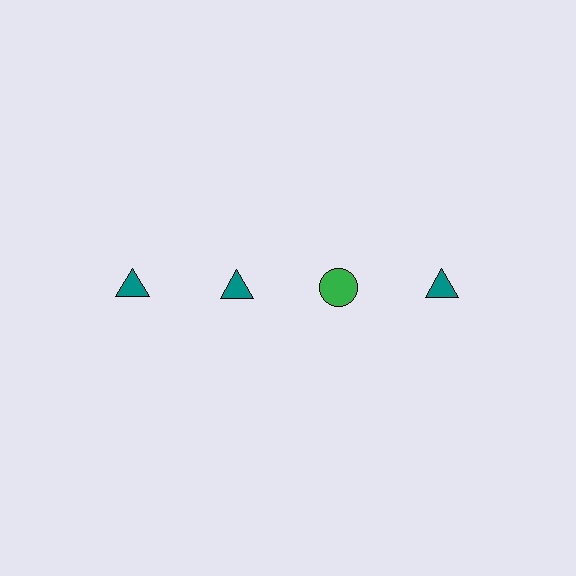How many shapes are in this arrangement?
There are 4 shapes arranged in a grid pattern.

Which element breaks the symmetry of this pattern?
The green circle in the top row, center column breaks the symmetry. All other shapes are teal triangles.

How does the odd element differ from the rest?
It differs in both color (green instead of teal) and shape (circle instead of triangle).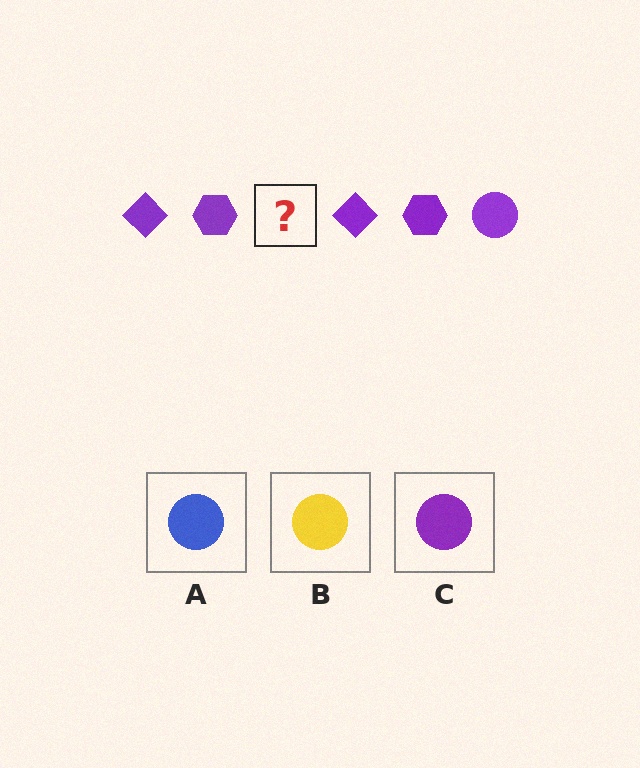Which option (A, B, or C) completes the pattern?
C.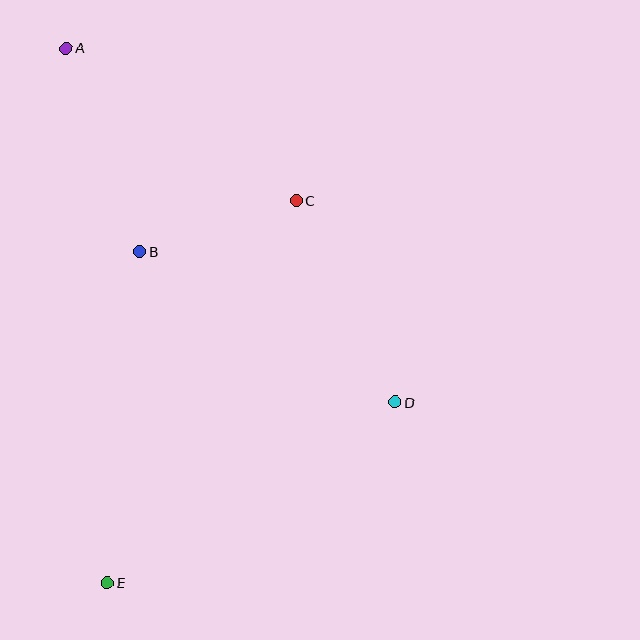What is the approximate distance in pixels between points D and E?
The distance between D and E is approximately 340 pixels.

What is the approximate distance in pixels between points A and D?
The distance between A and D is approximately 483 pixels.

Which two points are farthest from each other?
Points A and E are farthest from each other.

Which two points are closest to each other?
Points B and C are closest to each other.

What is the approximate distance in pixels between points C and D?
The distance between C and D is approximately 225 pixels.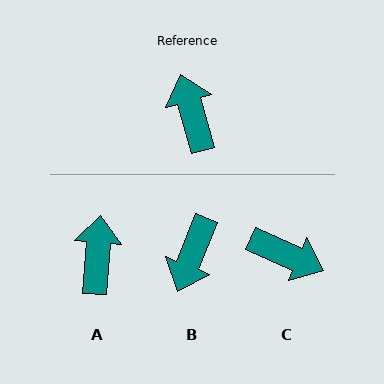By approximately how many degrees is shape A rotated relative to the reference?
Approximately 21 degrees clockwise.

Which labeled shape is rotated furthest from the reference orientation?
B, about 142 degrees away.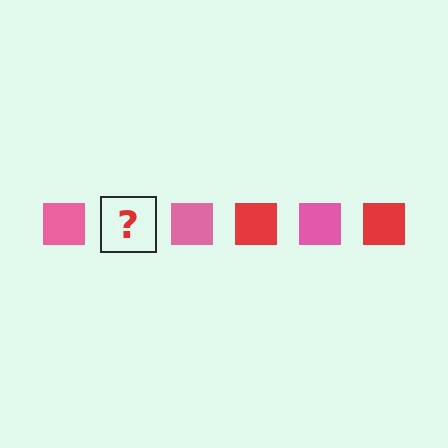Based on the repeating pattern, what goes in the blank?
The blank should be a red square.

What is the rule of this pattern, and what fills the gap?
The rule is that the pattern cycles through pink, red squares. The gap should be filled with a red square.